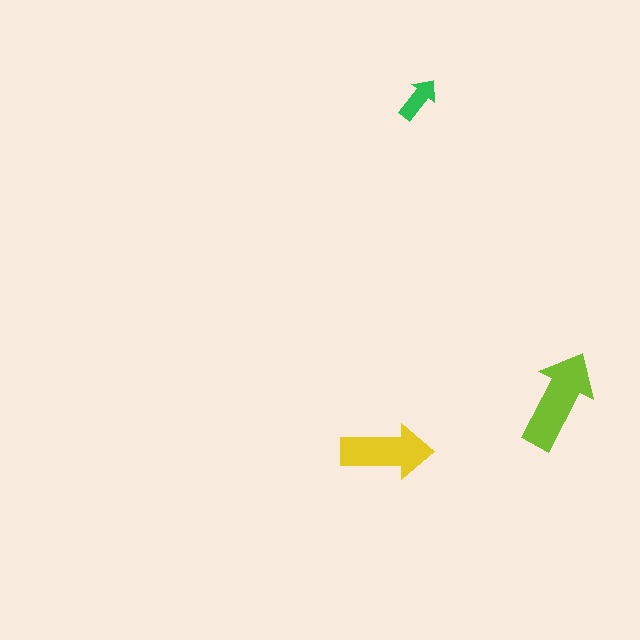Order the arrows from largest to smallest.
the lime one, the yellow one, the green one.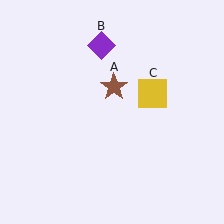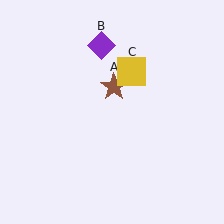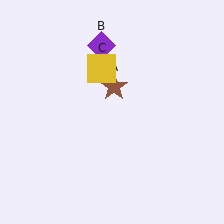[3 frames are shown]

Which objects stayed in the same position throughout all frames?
Brown star (object A) and purple diamond (object B) remained stationary.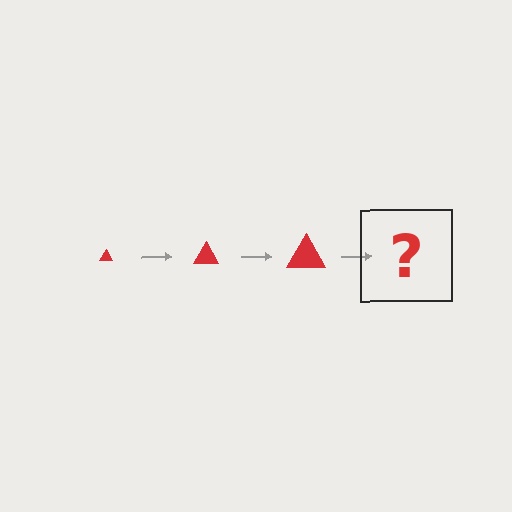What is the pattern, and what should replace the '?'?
The pattern is that the triangle gets progressively larger each step. The '?' should be a red triangle, larger than the previous one.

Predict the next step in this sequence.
The next step is a red triangle, larger than the previous one.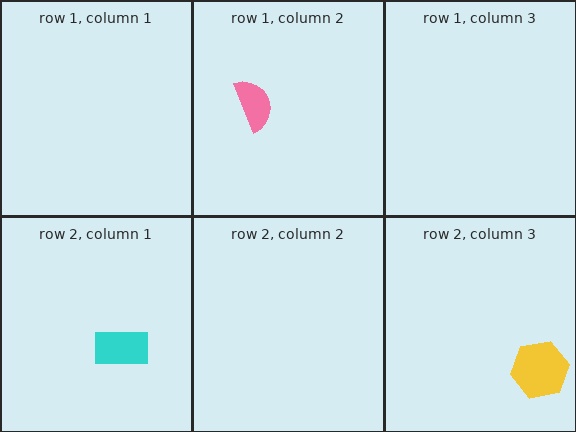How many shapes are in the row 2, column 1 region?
1.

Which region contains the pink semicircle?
The row 1, column 2 region.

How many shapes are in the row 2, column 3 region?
1.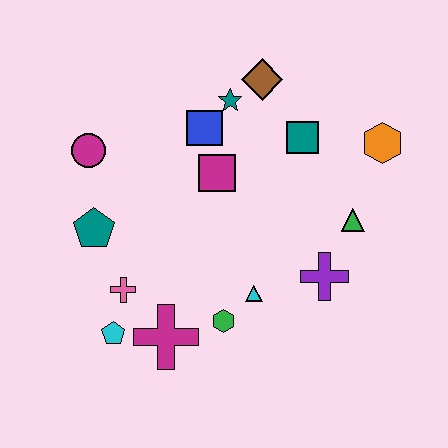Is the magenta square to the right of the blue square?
Yes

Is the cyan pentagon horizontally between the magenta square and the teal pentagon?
Yes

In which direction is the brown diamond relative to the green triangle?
The brown diamond is above the green triangle.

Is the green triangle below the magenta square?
Yes